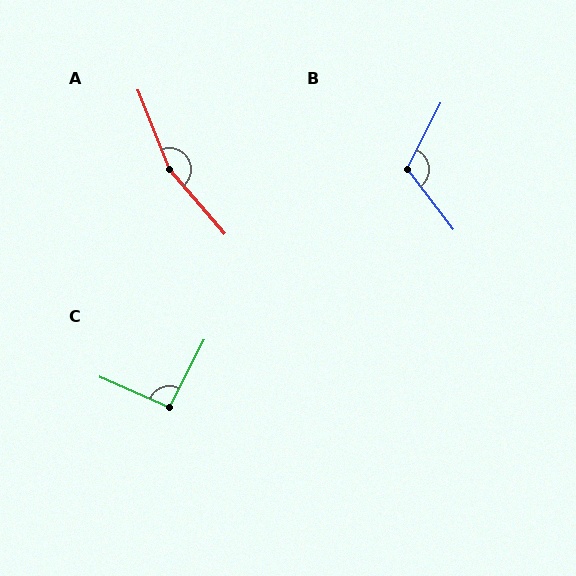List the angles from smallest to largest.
C (93°), B (115°), A (161°).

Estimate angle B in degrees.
Approximately 115 degrees.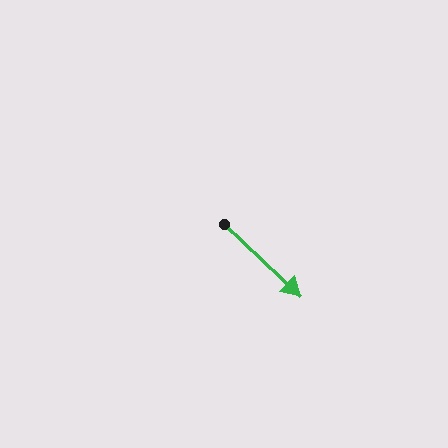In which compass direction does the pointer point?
Southeast.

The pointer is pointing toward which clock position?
Roughly 4 o'clock.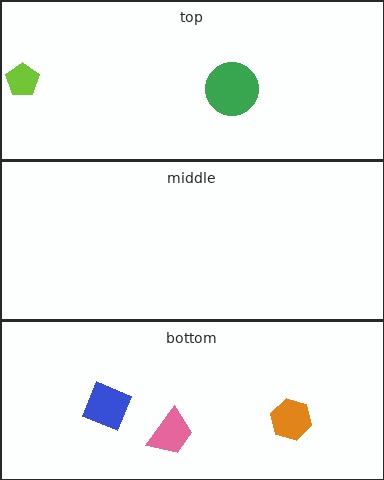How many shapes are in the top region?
2.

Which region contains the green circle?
The top region.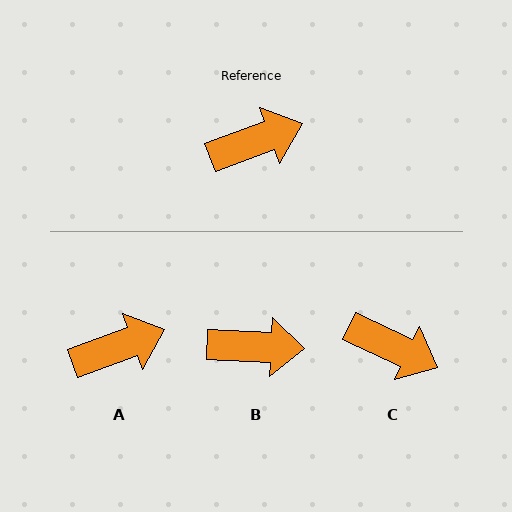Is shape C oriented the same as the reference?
No, it is off by about 45 degrees.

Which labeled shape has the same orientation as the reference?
A.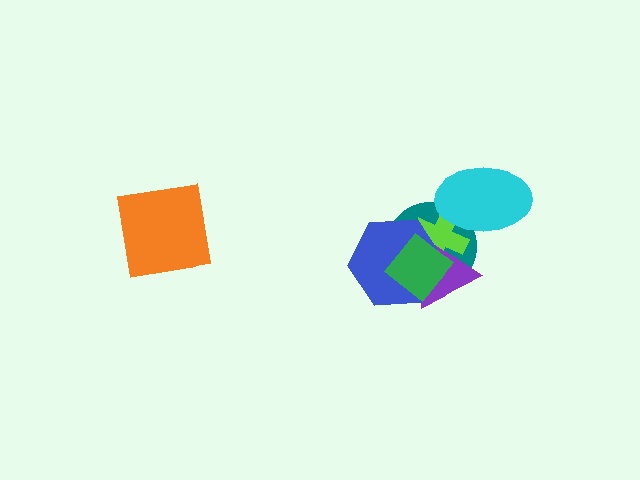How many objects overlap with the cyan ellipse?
2 objects overlap with the cyan ellipse.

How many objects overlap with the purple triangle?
4 objects overlap with the purple triangle.